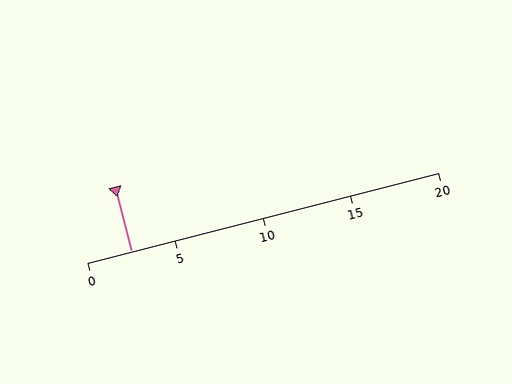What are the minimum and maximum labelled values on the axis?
The axis runs from 0 to 20.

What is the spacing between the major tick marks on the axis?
The major ticks are spaced 5 apart.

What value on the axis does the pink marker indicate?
The marker indicates approximately 2.5.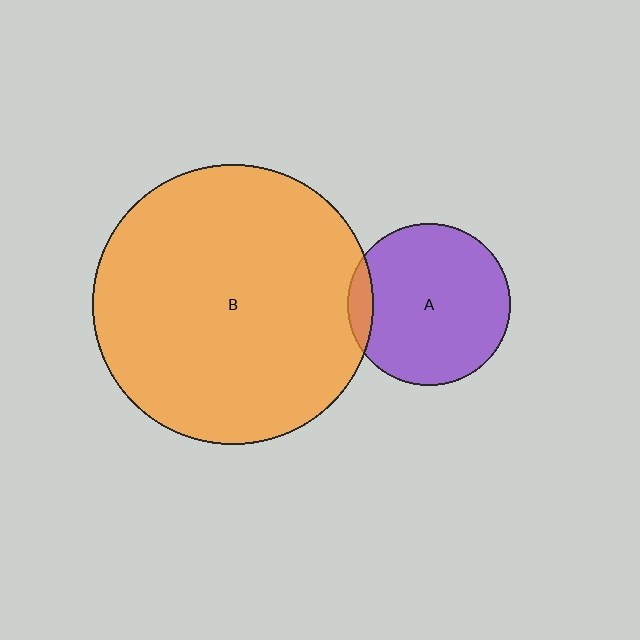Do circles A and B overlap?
Yes.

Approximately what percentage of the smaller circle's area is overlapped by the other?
Approximately 10%.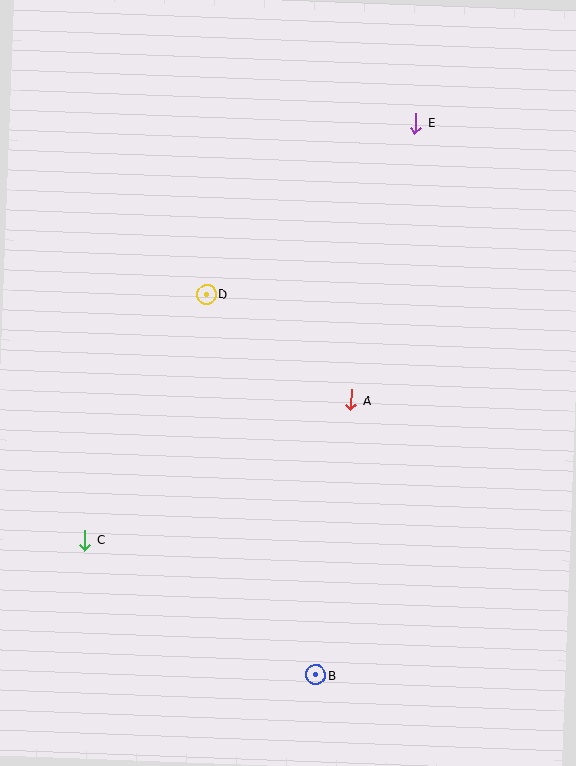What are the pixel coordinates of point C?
Point C is at (85, 540).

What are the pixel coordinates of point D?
Point D is at (206, 294).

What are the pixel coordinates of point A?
Point A is at (351, 400).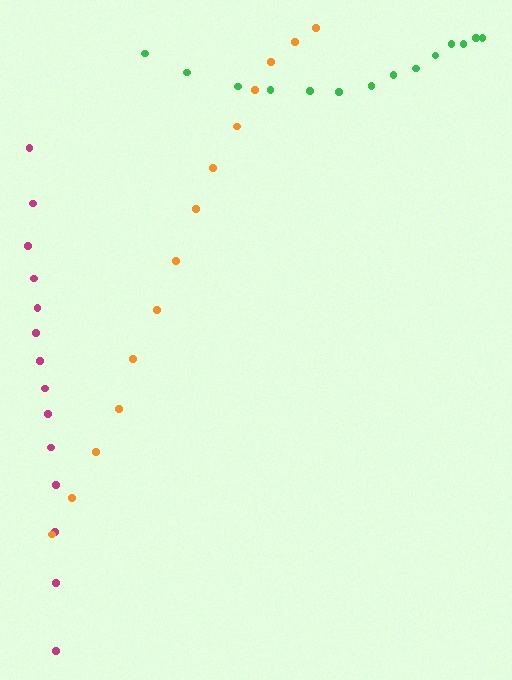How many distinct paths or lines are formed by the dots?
There are 3 distinct paths.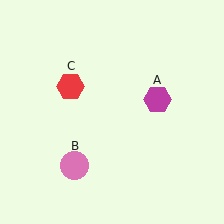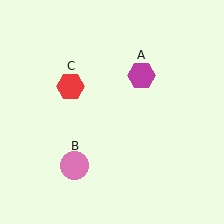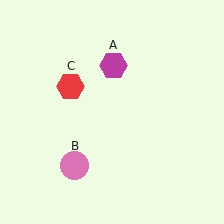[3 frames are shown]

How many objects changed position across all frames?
1 object changed position: magenta hexagon (object A).